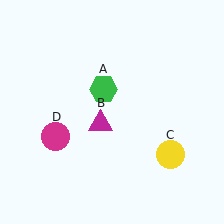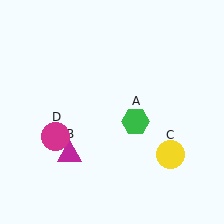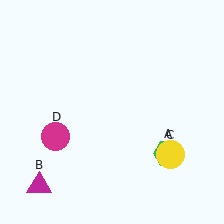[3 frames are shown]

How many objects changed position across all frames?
2 objects changed position: green hexagon (object A), magenta triangle (object B).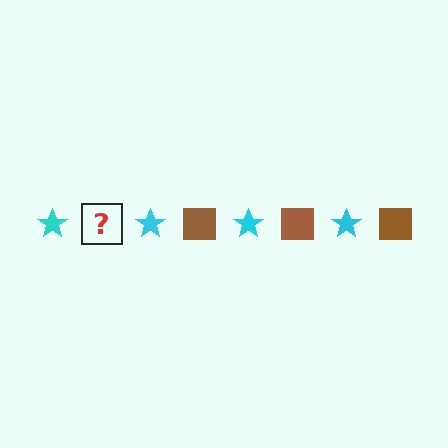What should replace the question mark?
The question mark should be replaced with a brown square.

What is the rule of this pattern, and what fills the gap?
The rule is that the pattern alternates between cyan star and brown square. The gap should be filled with a brown square.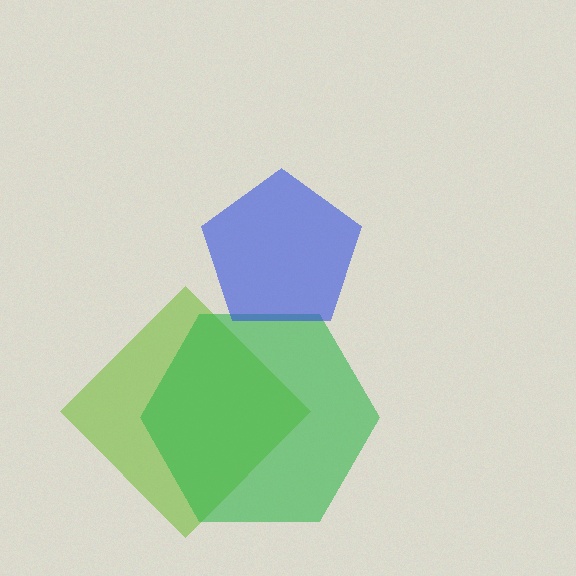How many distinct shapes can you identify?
There are 3 distinct shapes: a lime diamond, a green hexagon, a blue pentagon.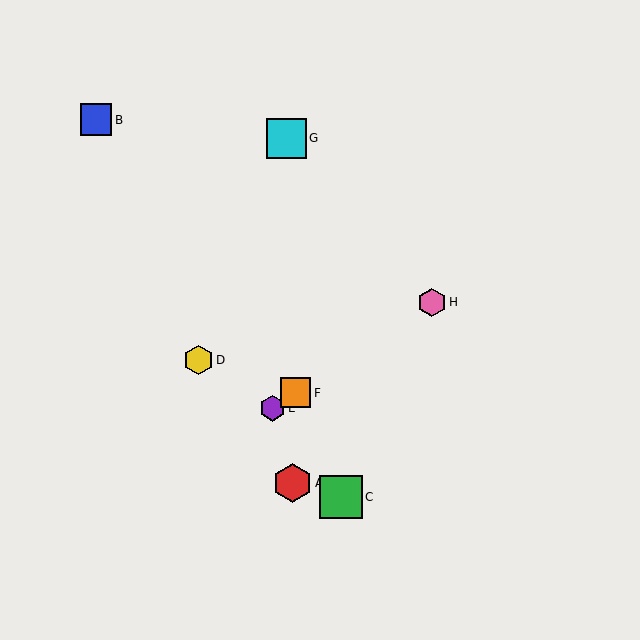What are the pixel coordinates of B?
Object B is at (96, 120).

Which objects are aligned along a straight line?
Objects E, F, H are aligned along a straight line.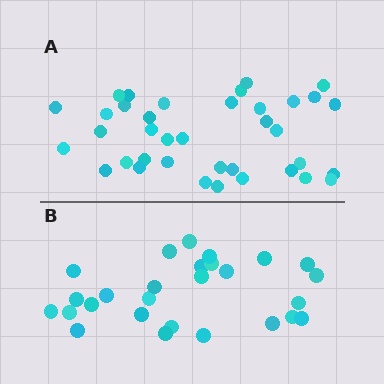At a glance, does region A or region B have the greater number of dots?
Region A (the top region) has more dots.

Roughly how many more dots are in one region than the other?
Region A has roughly 10 or so more dots than region B.